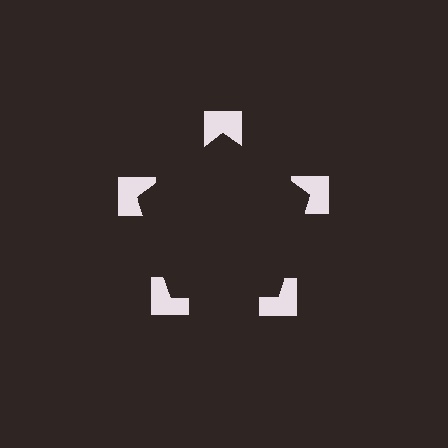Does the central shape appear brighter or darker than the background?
It typically appears slightly darker than the background, even though no actual brightness change is drawn.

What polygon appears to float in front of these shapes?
An illusory pentagon — its edges are inferred from the aligned wedge cuts in the notched squares, not physically drawn.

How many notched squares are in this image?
There are 5 — one at each vertex of the illusory pentagon.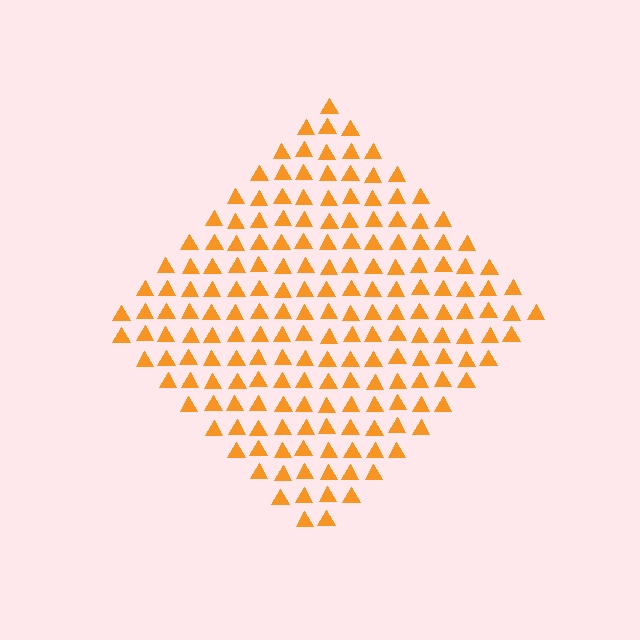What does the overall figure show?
The overall figure shows a diamond.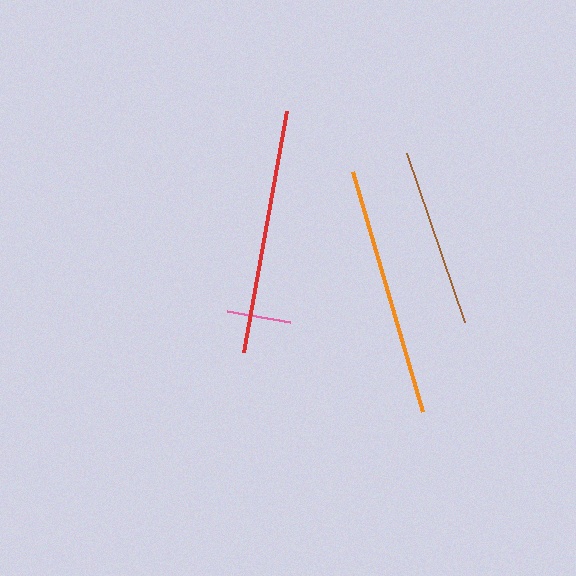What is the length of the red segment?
The red segment is approximately 244 pixels long.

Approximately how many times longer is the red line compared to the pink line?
The red line is approximately 3.8 times the length of the pink line.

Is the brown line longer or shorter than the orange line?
The orange line is longer than the brown line.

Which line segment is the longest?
The orange line is the longest at approximately 250 pixels.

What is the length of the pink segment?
The pink segment is approximately 64 pixels long.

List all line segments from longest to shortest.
From longest to shortest: orange, red, brown, pink.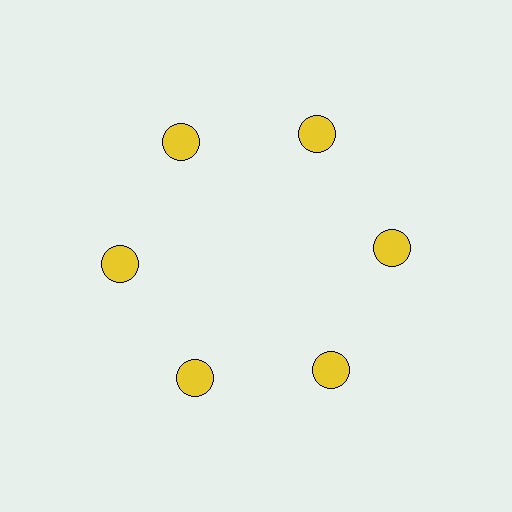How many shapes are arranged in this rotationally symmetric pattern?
There are 6 shapes, arranged in 6 groups of 1.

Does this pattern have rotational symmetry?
Yes, this pattern has 6-fold rotational symmetry. It looks the same after rotating 60 degrees around the center.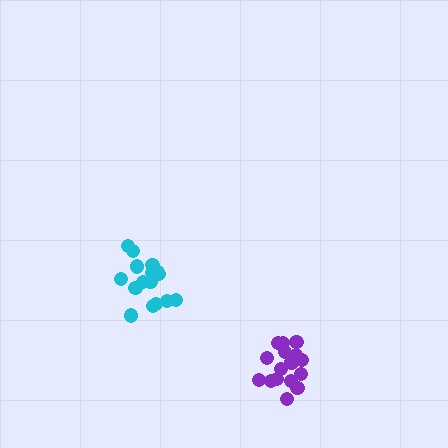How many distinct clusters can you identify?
There are 2 distinct clusters.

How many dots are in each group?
Group 1: 16 dots, Group 2: 16 dots (32 total).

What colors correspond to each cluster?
The clusters are colored: cyan, purple.